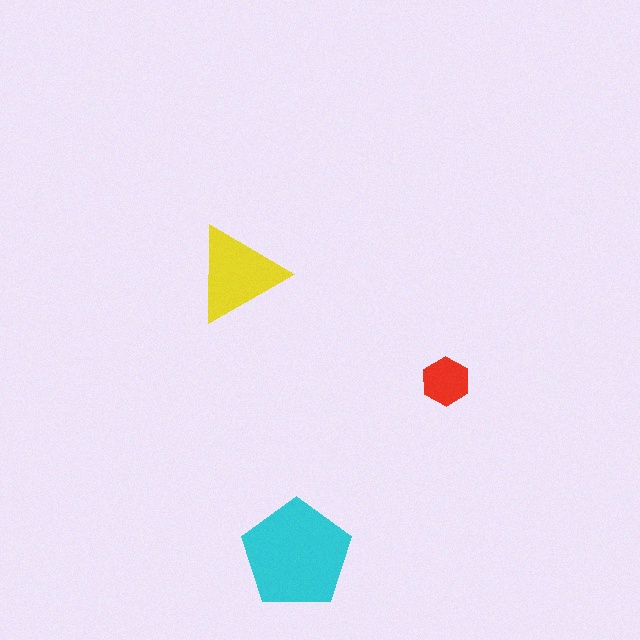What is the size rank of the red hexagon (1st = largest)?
3rd.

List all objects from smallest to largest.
The red hexagon, the yellow triangle, the cyan pentagon.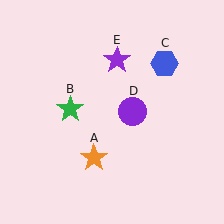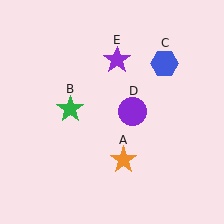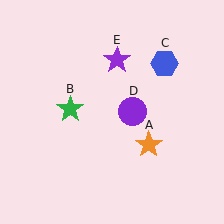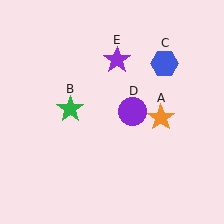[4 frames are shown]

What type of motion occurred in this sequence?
The orange star (object A) rotated counterclockwise around the center of the scene.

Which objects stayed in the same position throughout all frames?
Green star (object B) and blue hexagon (object C) and purple circle (object D) and purple star (object E) remained stationary.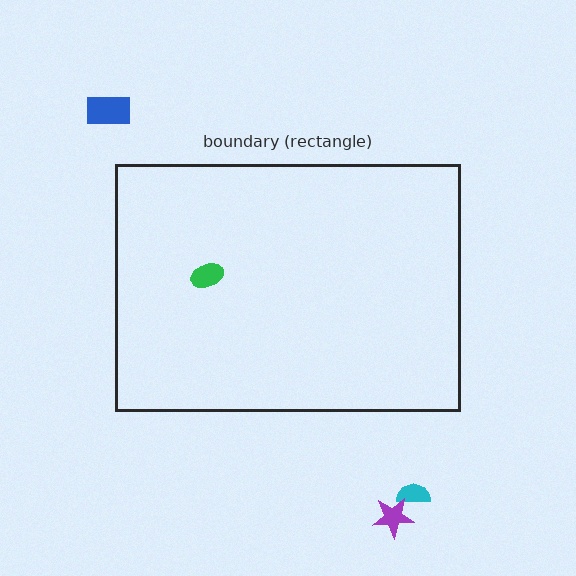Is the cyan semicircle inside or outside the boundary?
Outside.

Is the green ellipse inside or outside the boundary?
Inside.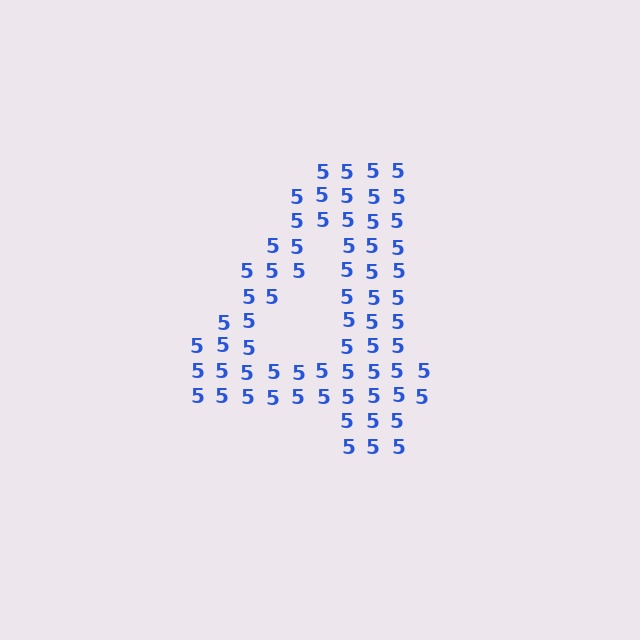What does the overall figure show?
The overall figure shows the digit 4.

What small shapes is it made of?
It is made of small digit 5's.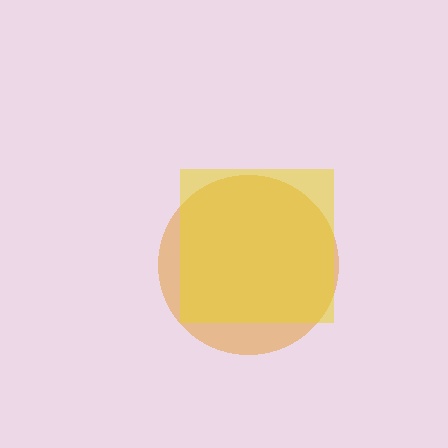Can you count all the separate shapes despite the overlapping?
Yes, there are 2 separate shapes.